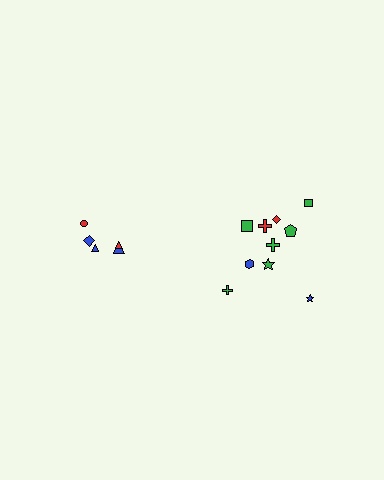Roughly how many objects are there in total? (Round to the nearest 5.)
Roughly 15 objects in total.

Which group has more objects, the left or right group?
The right group.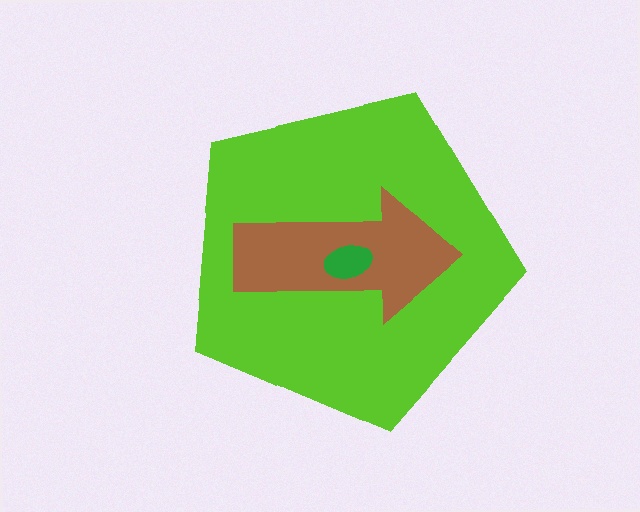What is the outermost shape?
The lime pentagon.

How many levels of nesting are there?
3.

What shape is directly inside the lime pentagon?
The brown arrow.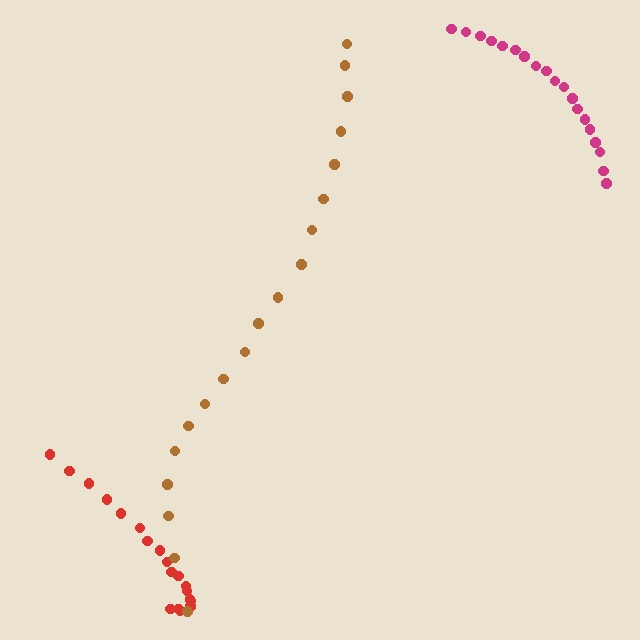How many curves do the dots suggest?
There are 3 distinct paths.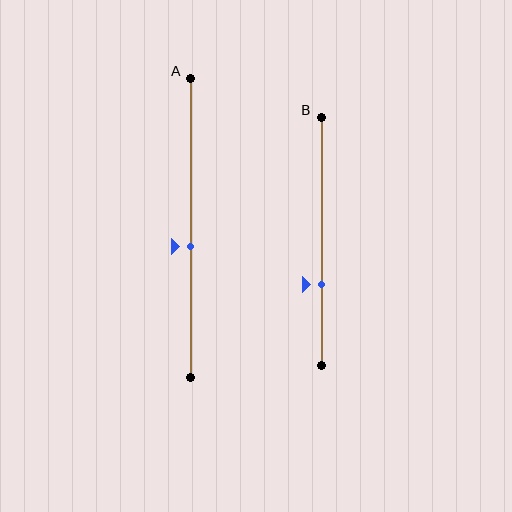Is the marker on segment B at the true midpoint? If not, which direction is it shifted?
No, the marker on segment B is shifted downward by about 18% of the segment length.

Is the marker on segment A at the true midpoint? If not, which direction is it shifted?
No, the marker on segment A is shifted downward by about 6% of the segment length.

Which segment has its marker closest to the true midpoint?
Segment A has its marker closest to the true midpoint.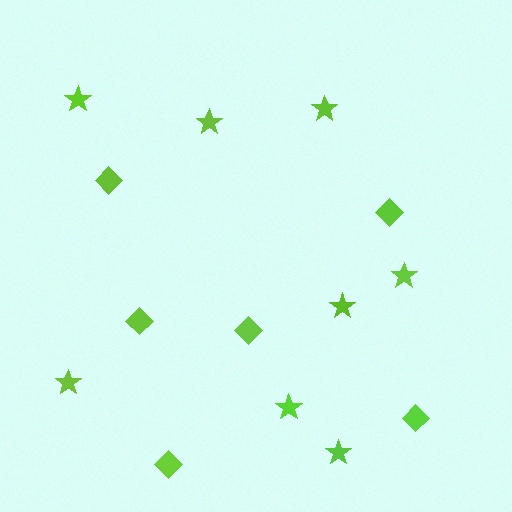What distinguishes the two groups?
There are 2 groups: one group of stars (8) and one group of diamonds (6).